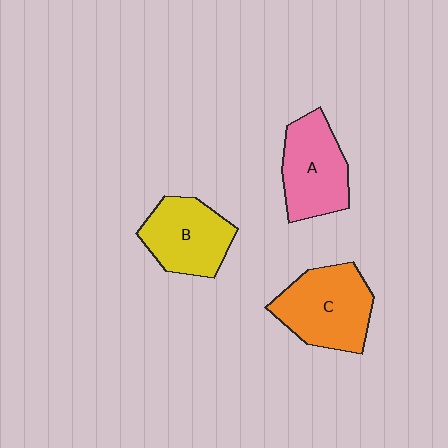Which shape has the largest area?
Shape C (orange).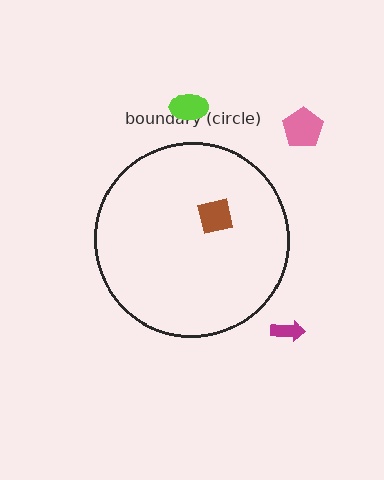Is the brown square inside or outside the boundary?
Inside.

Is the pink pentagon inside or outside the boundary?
Outside.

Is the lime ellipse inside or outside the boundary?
Outside.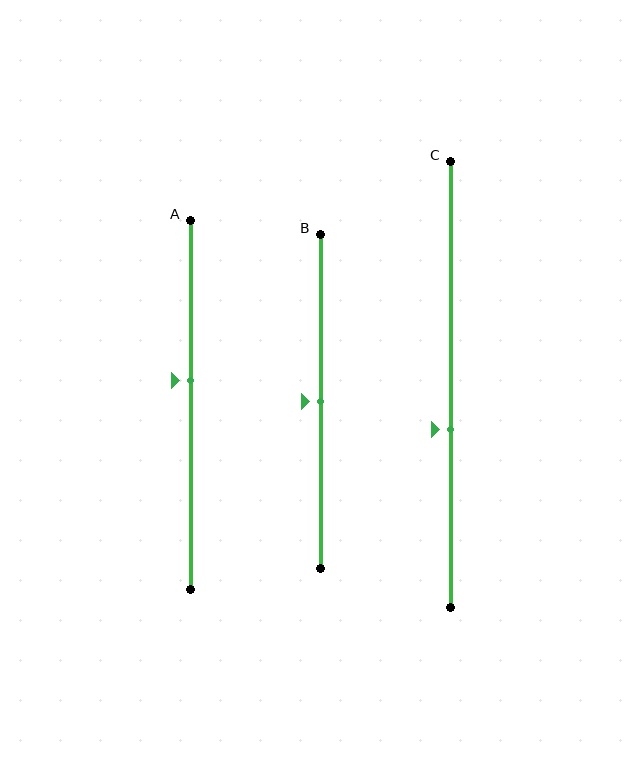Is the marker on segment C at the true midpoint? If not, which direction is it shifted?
No, the marker on segment C is shifted downward by about 10% of the segment length.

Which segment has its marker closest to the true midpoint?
Segment B has its marker closest to the true midpoint.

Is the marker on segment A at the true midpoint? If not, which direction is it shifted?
No, the marker on segment A is shifted upward by about 7% of the segment length.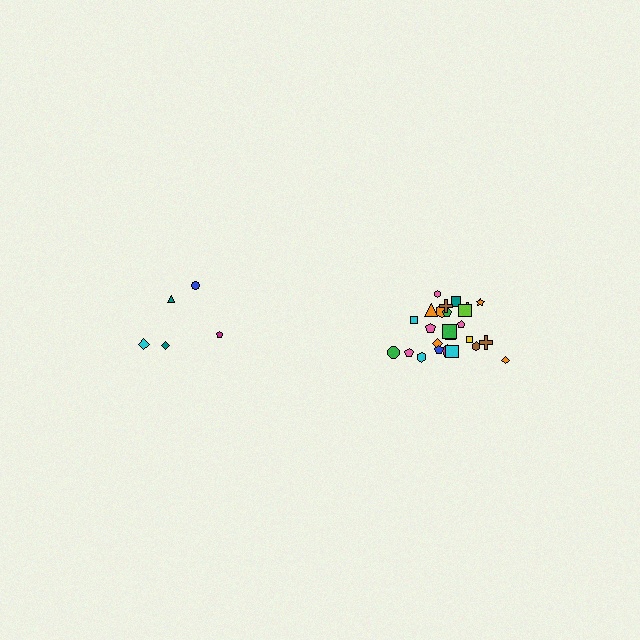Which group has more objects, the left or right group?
The right group.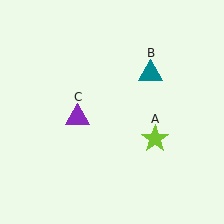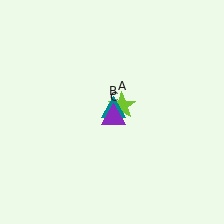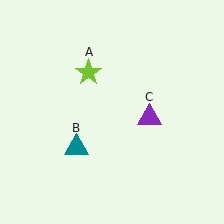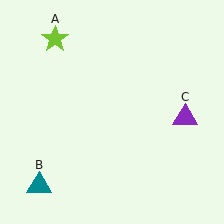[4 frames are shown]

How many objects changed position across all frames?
3 objects changed position: lime star (object A), teal triangle (object B), purple triangle (object C).